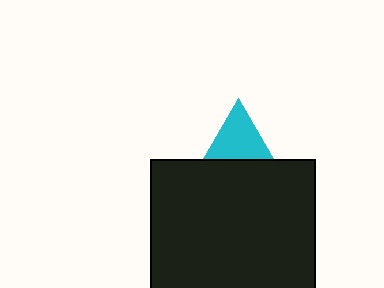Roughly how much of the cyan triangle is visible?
A small part of it is visible (roughly 42%).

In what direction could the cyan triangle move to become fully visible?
The cyan triangle could move up. That would shift it out from behind the black square entirely.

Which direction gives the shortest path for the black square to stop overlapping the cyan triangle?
Moving down gives the shortest separation.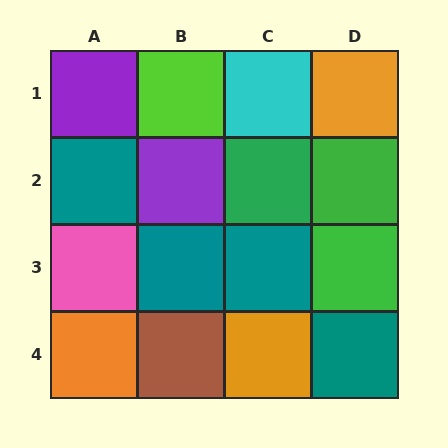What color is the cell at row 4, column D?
Teal.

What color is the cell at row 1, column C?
Cyan.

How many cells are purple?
2 cells are purple.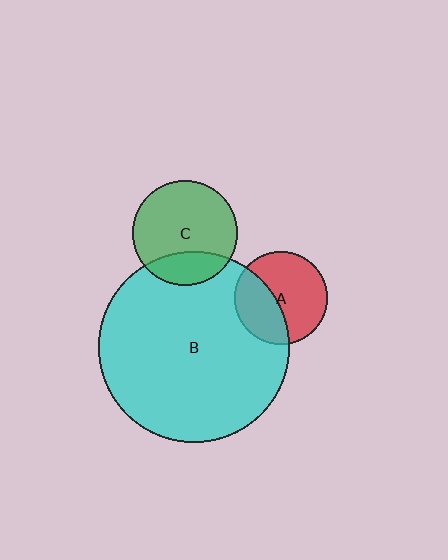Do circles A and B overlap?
Yes.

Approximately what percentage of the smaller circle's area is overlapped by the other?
Approximately 40%.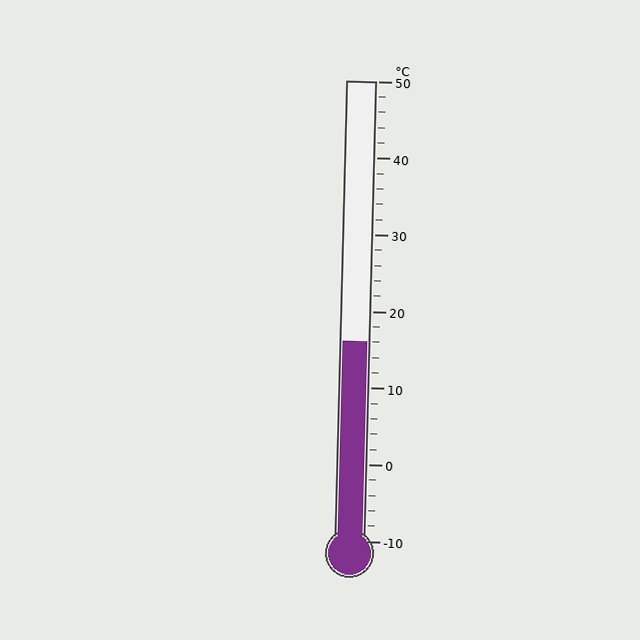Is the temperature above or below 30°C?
The temperature is below 30°C.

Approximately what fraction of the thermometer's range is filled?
The thermometer is filled to approximately 45% of its range.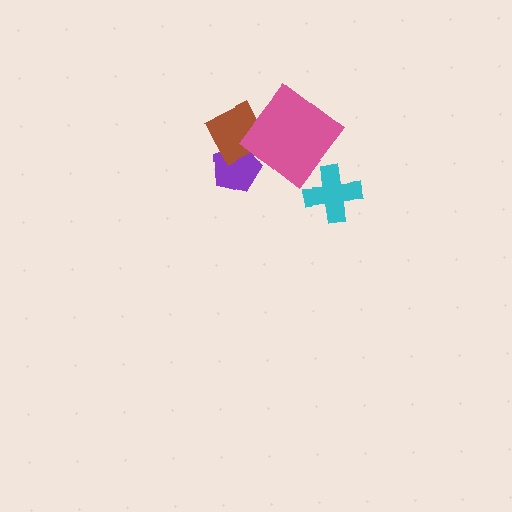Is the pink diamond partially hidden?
No, no other shape covers it.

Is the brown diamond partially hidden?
Yes, it is partially covered by another shape.